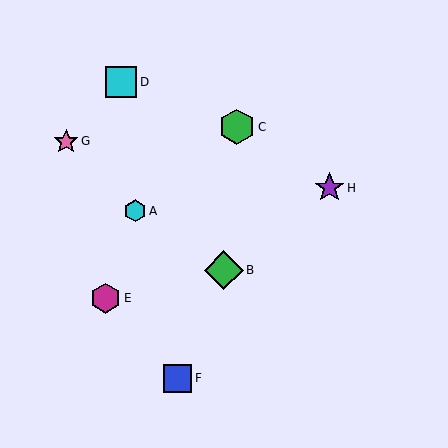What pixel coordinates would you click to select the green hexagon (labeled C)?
Click at (237, 127) to select the green hexagon C.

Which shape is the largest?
The green diamond (labeled B) is the largest.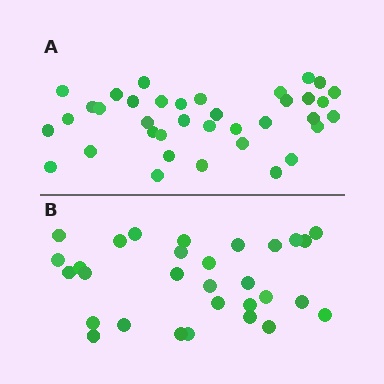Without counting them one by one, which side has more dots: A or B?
Region A (the top region) has more dots.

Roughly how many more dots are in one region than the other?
Region A has roughly 8 or so more dots than region B.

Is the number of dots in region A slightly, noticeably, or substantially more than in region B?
Region A has only slightly more — the two regions are fairly close. The ratio is roughly 1.2 to 1.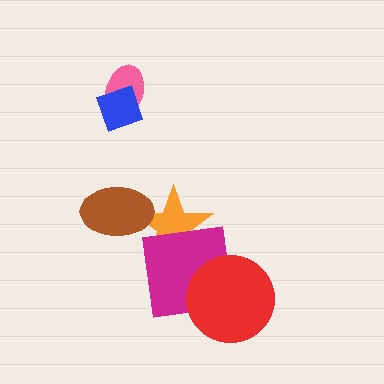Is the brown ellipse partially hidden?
No, no other shape covers it.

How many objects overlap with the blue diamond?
1 object overlaps with the blue diamond.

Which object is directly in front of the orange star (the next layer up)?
The magenta square is directly in front of the orange star.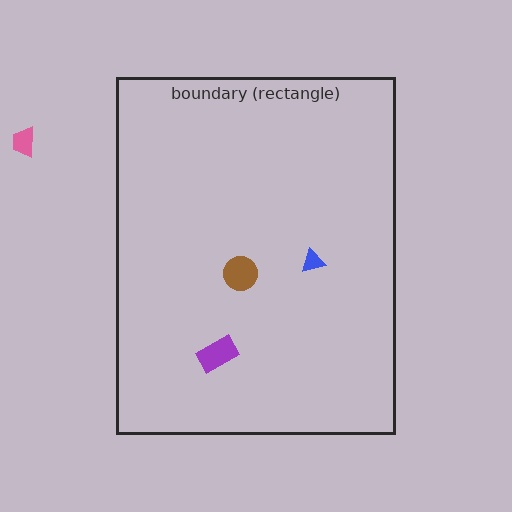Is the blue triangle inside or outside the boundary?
Inside.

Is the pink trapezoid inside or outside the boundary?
Outside.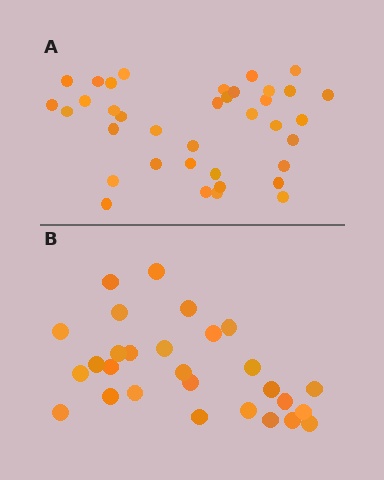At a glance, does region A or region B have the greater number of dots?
Region A (the top region) has more dots.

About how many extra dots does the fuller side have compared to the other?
Region A has roughly 8 or so more dots than region B.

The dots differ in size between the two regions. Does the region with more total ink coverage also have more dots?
No. Region B has more total ink coverage because its dots are larger, but region A actually contains more individual dots. Total area can be misleading — the number of items is what matters here.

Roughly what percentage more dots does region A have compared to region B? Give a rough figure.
About 30% more.